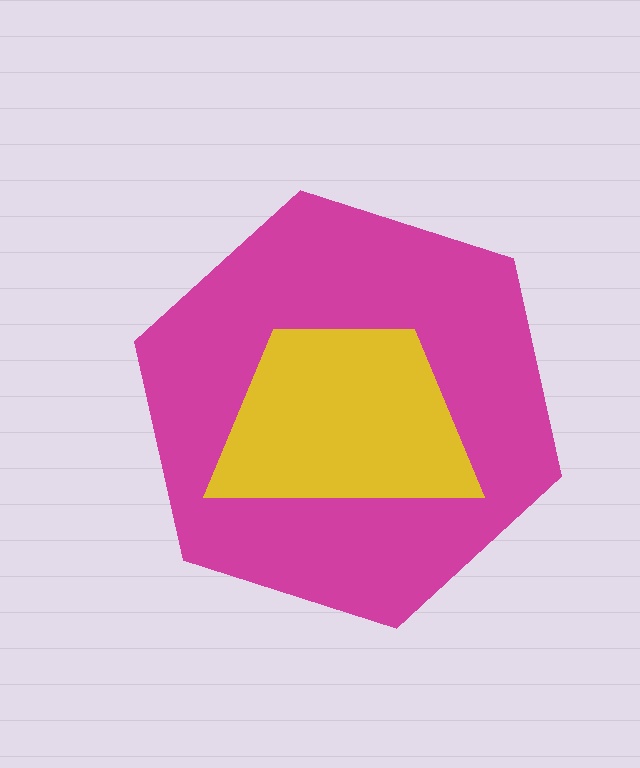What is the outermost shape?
The magenta hexagon.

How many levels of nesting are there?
2.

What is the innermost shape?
The yellow trapezoid.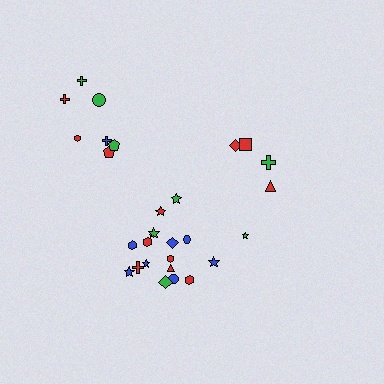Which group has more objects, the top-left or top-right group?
The top-left group.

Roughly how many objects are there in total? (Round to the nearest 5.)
Roughly 30 objects in total.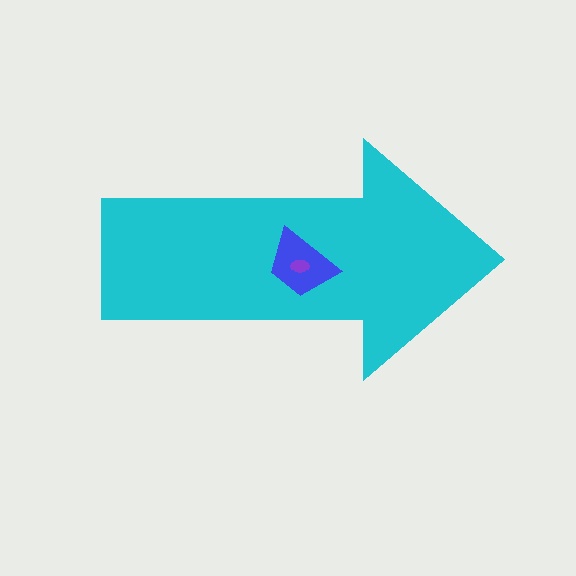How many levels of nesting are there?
3.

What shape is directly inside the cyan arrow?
The blue trapezoid.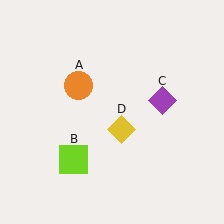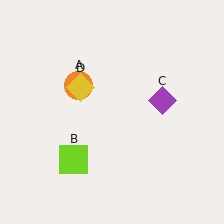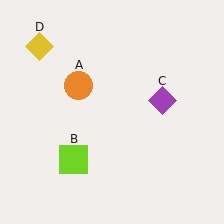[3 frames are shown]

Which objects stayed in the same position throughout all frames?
Orange circle (object A) and lime square (object B) and purple diamond (object C) remained stationary.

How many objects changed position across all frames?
1 object changed position: yellow diamond (object D).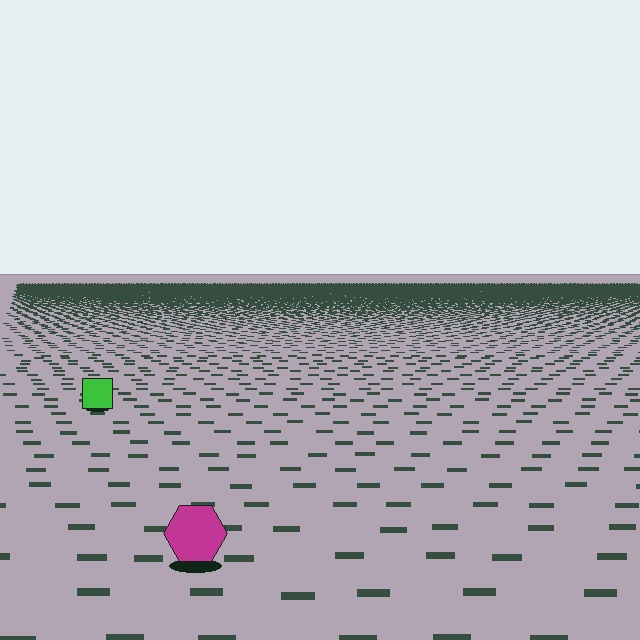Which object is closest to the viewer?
The magenta hexagon is closest. The texture marks near it are larger and more spread out.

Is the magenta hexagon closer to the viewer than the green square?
Yes. The magenta hexagon is closer — you can tell from the texture gradient: the ground texture is coarser near it.